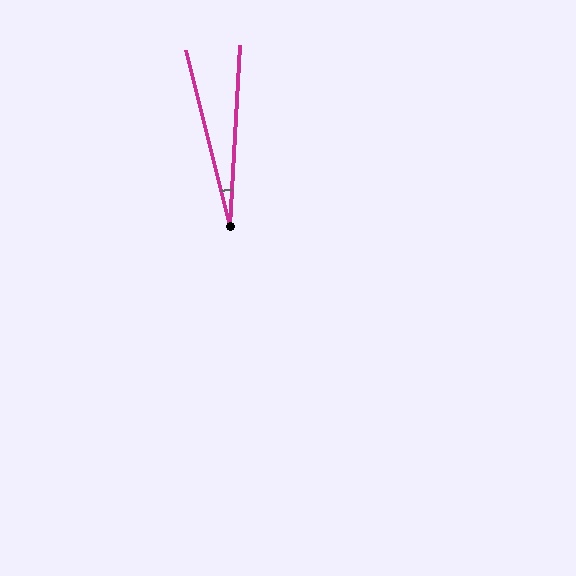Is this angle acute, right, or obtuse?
It is acute.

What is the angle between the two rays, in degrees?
Approximately 17 degrees.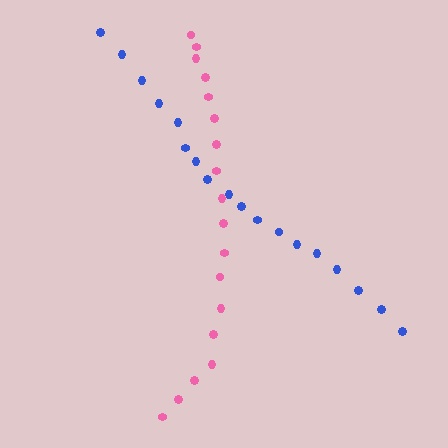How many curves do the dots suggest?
There are 2 distinct paths.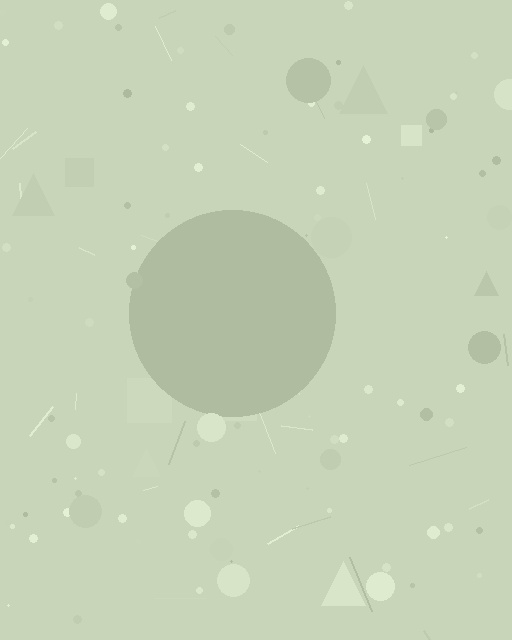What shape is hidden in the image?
A circle is hidden in the image.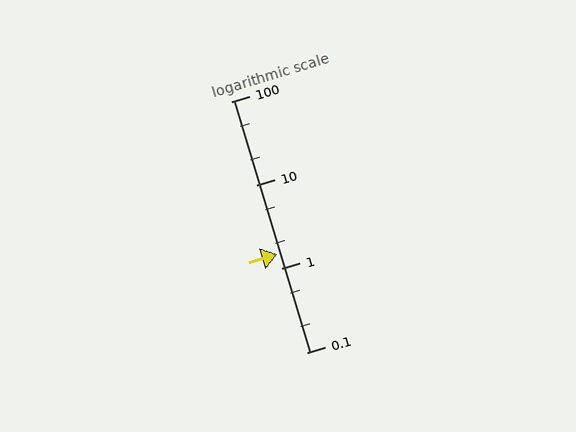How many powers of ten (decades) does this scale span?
The scale spans 3 decades, from 0.1 to 100.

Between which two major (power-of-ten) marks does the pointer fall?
The pointer is between 1 and 10.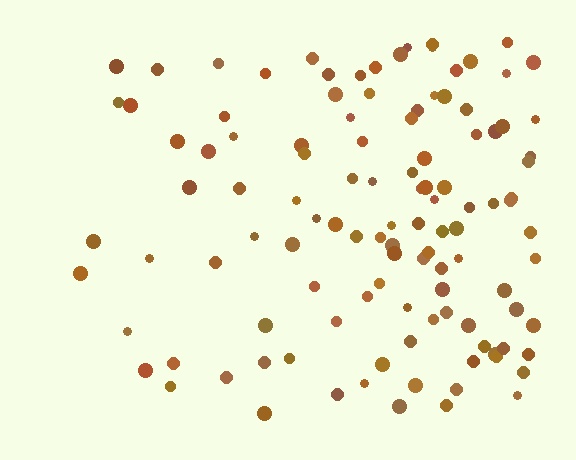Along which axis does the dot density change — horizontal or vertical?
Horizontal.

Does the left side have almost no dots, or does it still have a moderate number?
Still a moderate number, just noticeably fewer than the right.